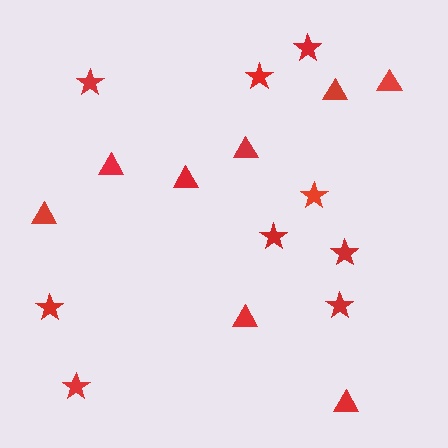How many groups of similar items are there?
There are 2 groups: one group of triangles (8) and one group of stars (9).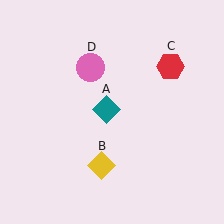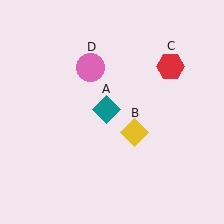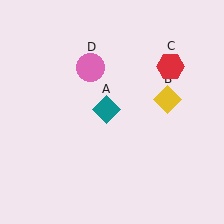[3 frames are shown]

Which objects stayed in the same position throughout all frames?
Teal diamond (object A) and red hexagon (object C) and pink circle (object D) remained stationary.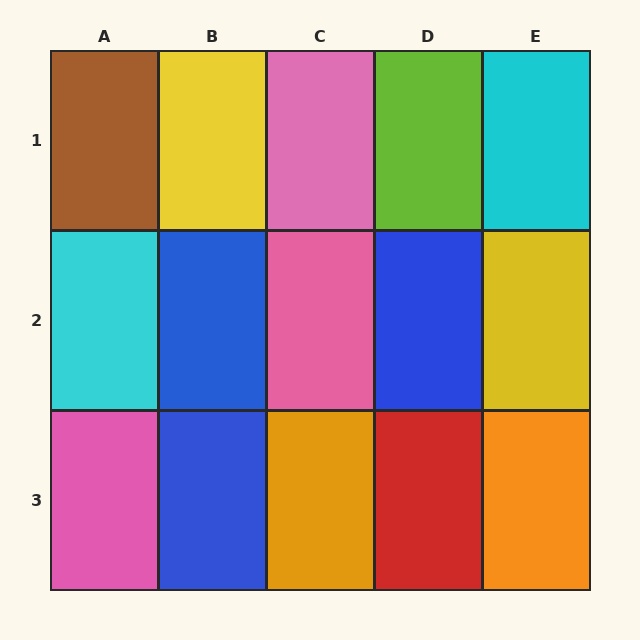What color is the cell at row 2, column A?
Cyan.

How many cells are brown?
1 cell is brown.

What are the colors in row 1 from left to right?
Brown, yellow, pink, lime, cyan.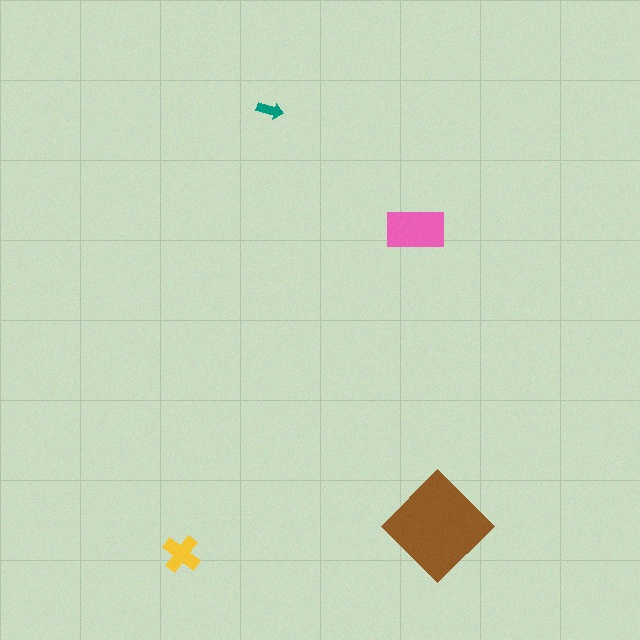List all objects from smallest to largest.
The teal arrow, the yellow cross, the pink rectangle, the brown diamond.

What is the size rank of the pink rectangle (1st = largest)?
2nd.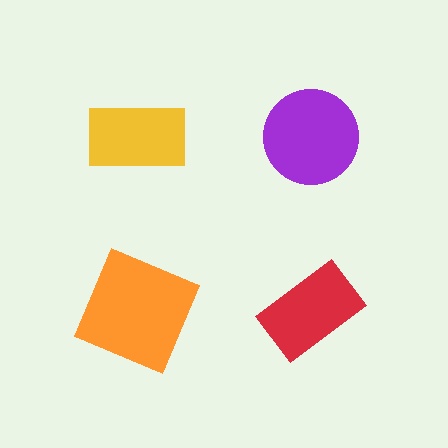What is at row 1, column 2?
A purple circle.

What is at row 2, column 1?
An orange square.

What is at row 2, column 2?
A red rectangle.